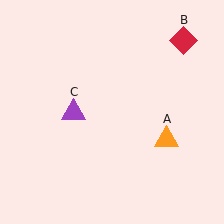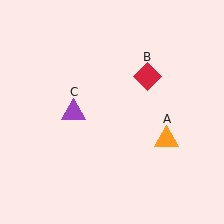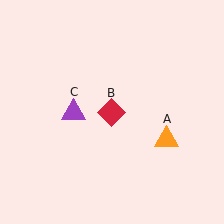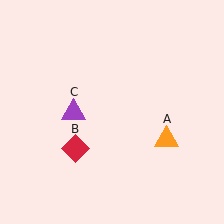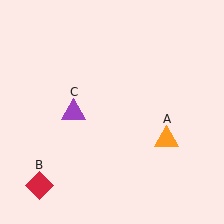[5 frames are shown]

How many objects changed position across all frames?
1 object changed position: red diamond (object B).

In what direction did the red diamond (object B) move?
The red diamond (object B) moved down and to the left.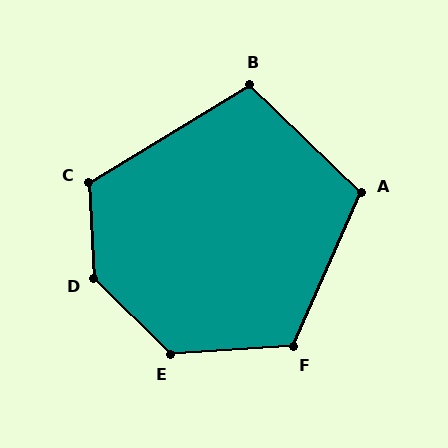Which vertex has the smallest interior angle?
B, at approximately 105 degrees.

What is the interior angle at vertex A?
Approximately 110 degrees (obtuse).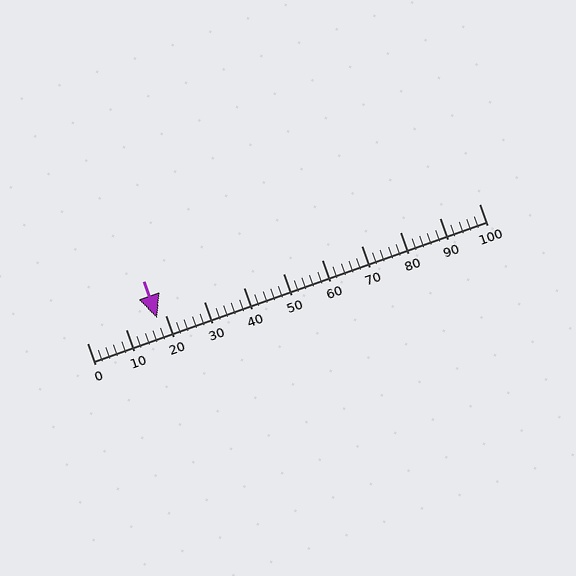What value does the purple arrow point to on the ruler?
The purple arrow points to approximately 18.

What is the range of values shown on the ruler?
The ruler shows values from 0 to 100.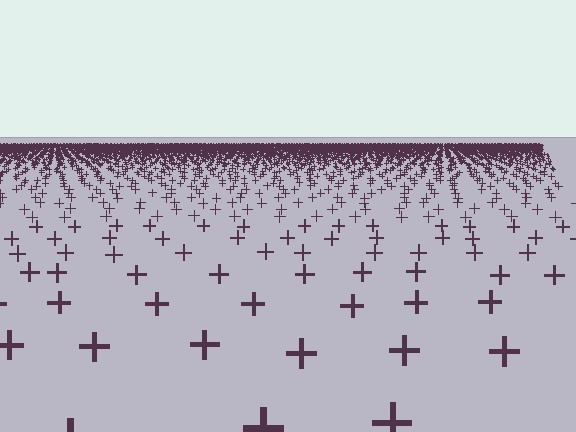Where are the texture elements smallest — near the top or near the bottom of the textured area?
Near the top.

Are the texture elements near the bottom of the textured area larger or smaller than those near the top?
Larger. Near the bottom, elements are closer to the viewer and appear at a bigger on-screen size.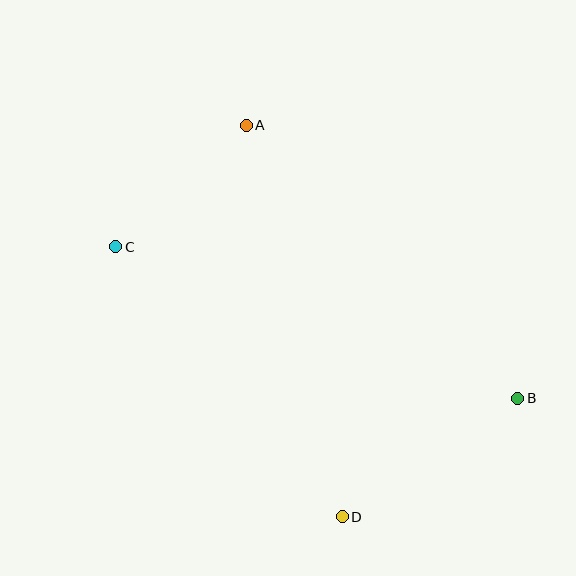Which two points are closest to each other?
Points A and C are closest to each other.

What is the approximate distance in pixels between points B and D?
The distance between B and D is approximately 211 pixels.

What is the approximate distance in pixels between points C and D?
The distance between C and D is approximately 352 pixels.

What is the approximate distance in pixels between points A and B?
The distance between A and B is approximately 385 pixels.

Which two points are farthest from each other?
Points B and C are farthest from each other.